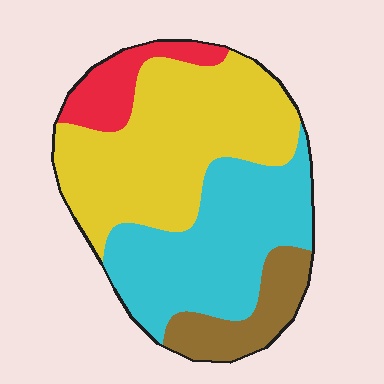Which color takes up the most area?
Yellow, at roughly 45%.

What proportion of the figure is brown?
Brown covers 12% of the figure.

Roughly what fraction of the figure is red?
Red covers about 10% of the figure.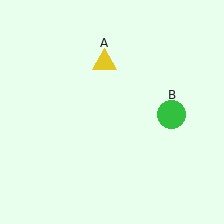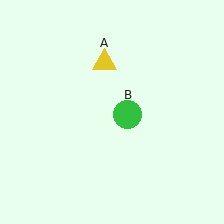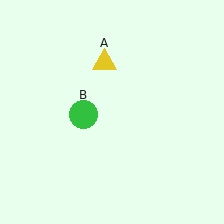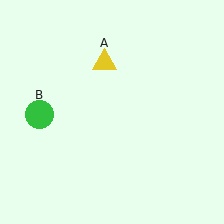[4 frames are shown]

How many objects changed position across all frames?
1 object changed position: green circle (object B).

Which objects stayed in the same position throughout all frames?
Yellow triangle (object A) remained stationary.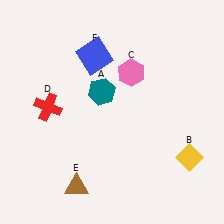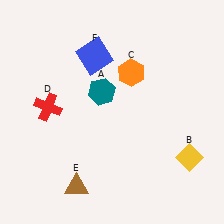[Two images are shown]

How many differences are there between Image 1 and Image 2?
There is 1 difference between the two images.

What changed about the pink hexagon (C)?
In Image 1, C is pink. In Image 2, it changed to orange.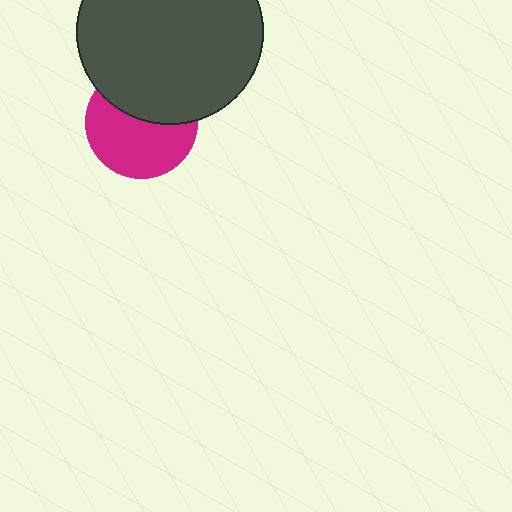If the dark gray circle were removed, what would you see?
You would see the complete magenta circle.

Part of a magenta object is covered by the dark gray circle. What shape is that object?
It is a circle.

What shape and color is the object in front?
The object in front is a dark gray circle.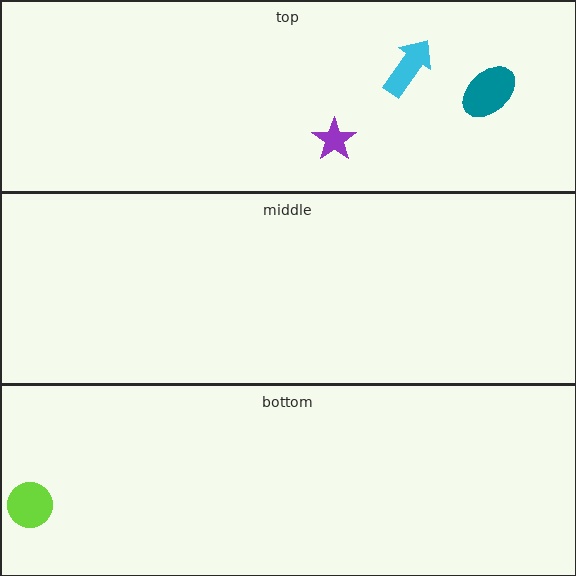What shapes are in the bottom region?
The lime circle.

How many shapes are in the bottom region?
1.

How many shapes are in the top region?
3.